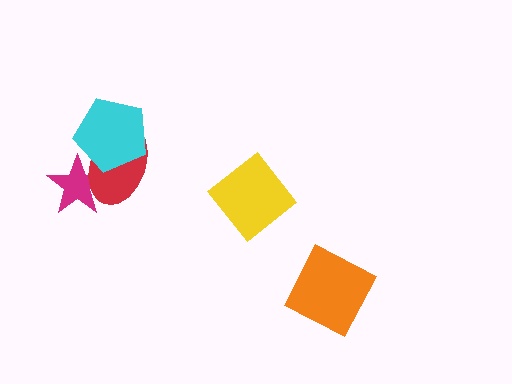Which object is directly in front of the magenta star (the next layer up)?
The red ellipse is directly in front of the magenta star.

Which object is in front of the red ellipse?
The cyan pentagon is in front of the red ellipse.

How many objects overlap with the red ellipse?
2 objects overlap with the red ellipse.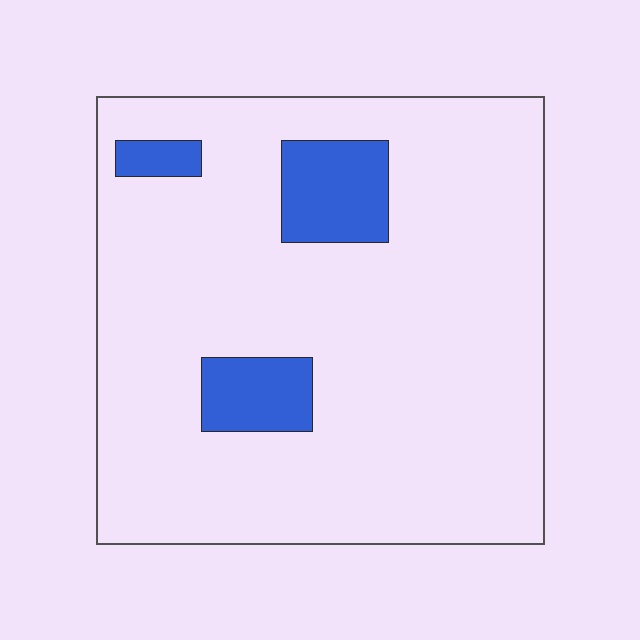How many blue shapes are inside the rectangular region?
3.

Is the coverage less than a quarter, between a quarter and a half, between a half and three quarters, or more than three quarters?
Less than a quarter.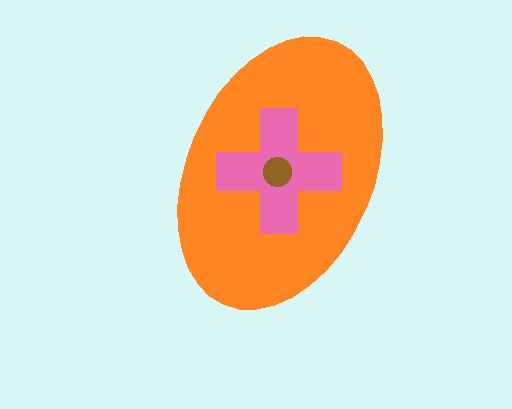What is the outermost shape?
The orange ellipse.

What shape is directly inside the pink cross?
The brown circle.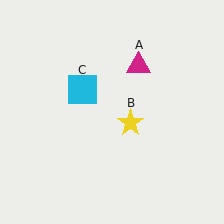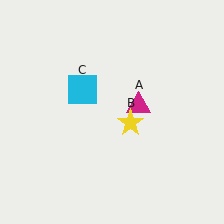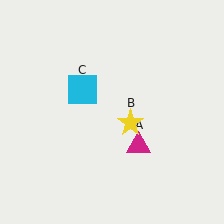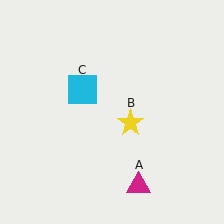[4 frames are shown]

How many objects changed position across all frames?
1 object changed position: magenta triangle (object A).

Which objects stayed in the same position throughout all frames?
Yellow star (object B) and cyan square (object C) remained stationary.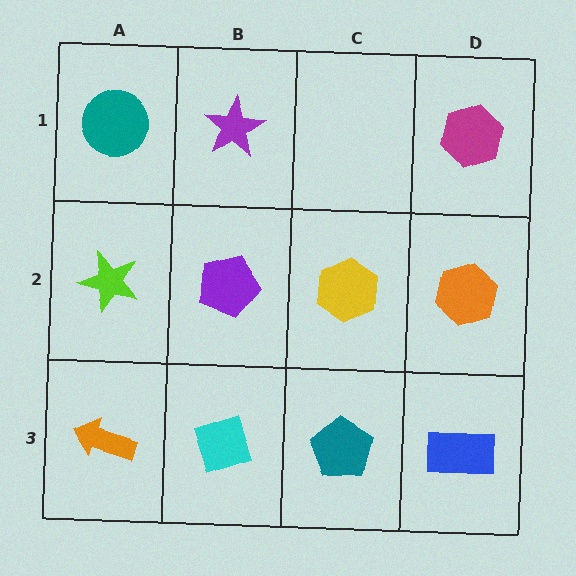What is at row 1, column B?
A purple star.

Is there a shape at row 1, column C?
No, that cell is empty.